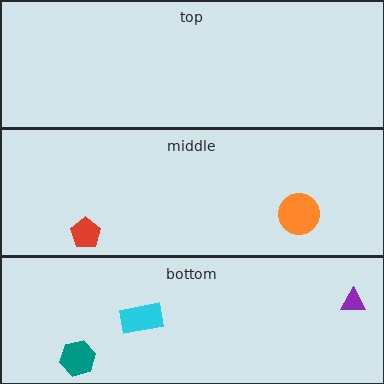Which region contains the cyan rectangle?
The bottom region.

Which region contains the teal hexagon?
The bottom region.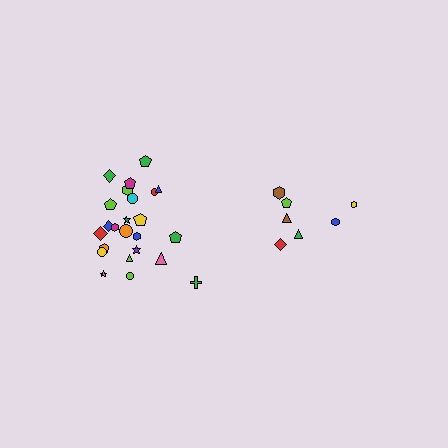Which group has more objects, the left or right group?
The left group.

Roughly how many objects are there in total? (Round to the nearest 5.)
Roughly 30 objects in total.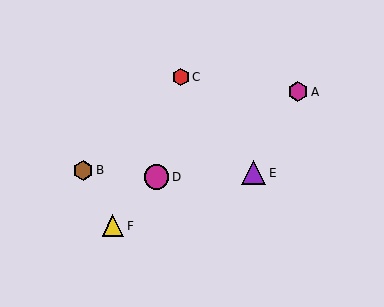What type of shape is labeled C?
Shape C is a red hexagon.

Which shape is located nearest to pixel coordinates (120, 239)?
The yellow triangle (labeled F) at (113, 226) is nearest to that location.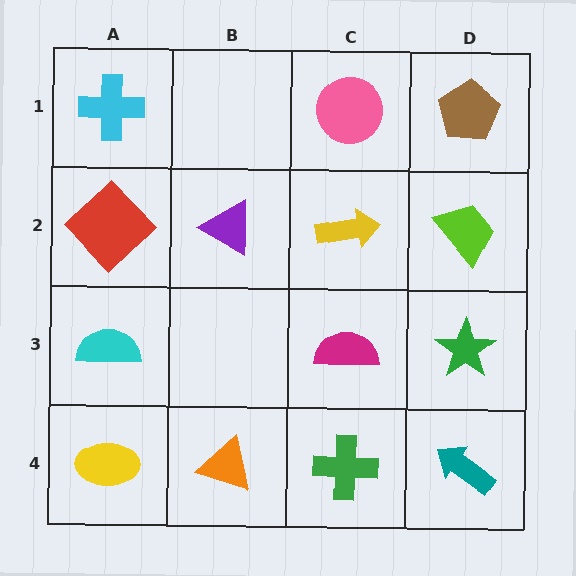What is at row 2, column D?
A lime trapezoid.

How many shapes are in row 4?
4 shapes.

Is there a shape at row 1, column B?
No, that cell is empty.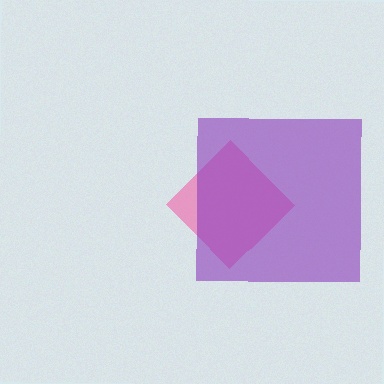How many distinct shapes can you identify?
There are 2 distinct shapes: a pink diamond, a purple square.